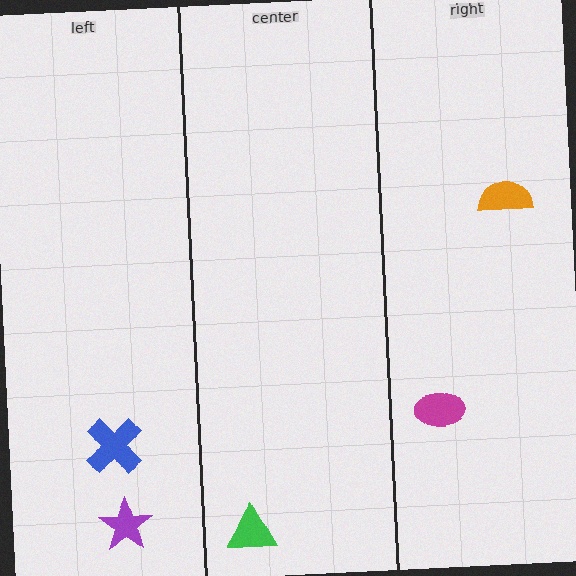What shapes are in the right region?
The magenta ellipse, the orange semicircle.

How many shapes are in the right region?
2.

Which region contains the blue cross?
The left region.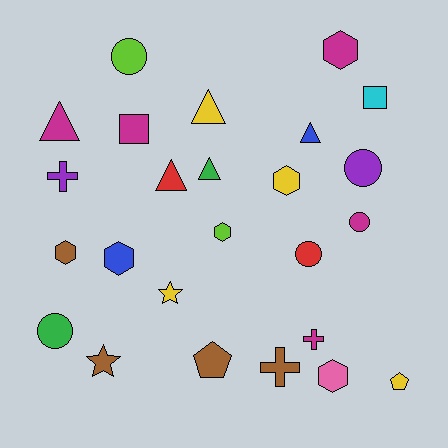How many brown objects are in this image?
There are 4 brown objects.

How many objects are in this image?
There are 25 objects.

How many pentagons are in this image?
There are 2 pentagons.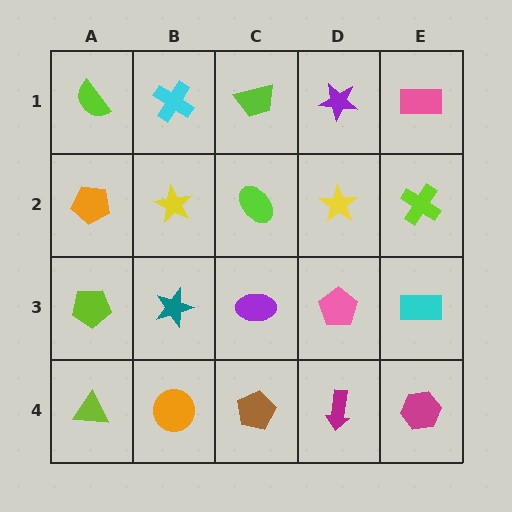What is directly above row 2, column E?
A pink rectangle.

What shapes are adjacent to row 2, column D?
A purple star (row 1, column D), a pink pentagon (row 3, column D), a lime ellipse (row 2, column C), a lime cross (row 2, column E).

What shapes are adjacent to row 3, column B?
A yellow star (row 2, column B), an orange circle (row 4, column B), a lime pentagon (row 3, column A), a purple ellipse (row 3, column C).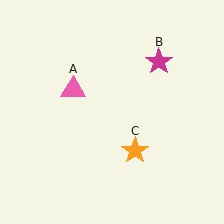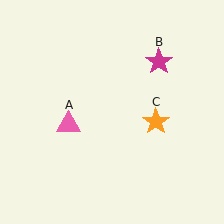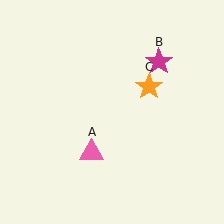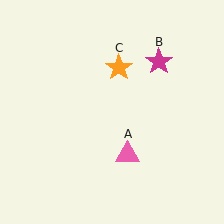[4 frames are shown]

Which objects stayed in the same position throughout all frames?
Magenta star (object B) remained stationary.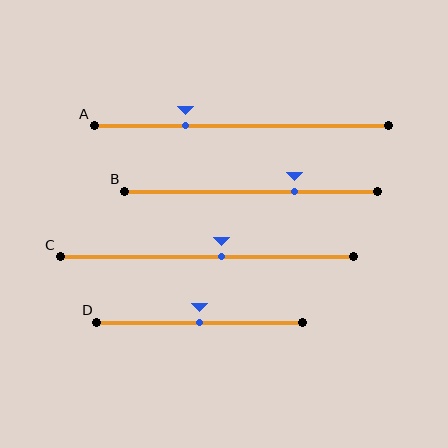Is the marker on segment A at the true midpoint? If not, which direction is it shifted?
No, the marker on segment A is shifted to the left by about 19% of the segment length.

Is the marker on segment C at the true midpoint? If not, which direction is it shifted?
No, the marker on segment C is shifted to the right by about 5% of the segment length.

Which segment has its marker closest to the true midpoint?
Segment D has its marker closest to the true midpoint.